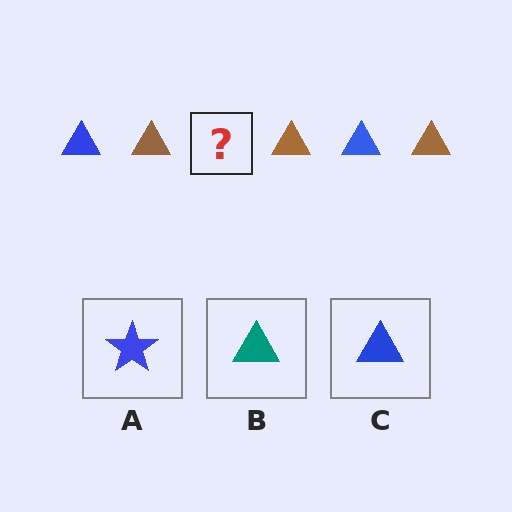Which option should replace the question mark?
Option C.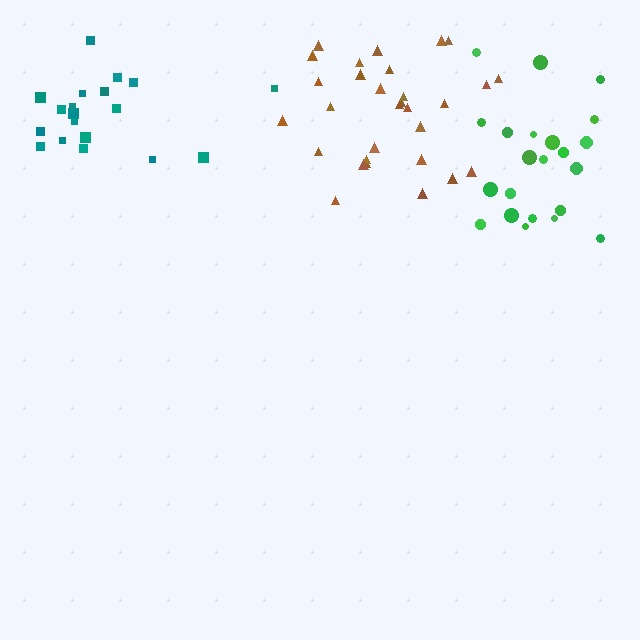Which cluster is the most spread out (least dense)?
Teal.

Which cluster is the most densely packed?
Green.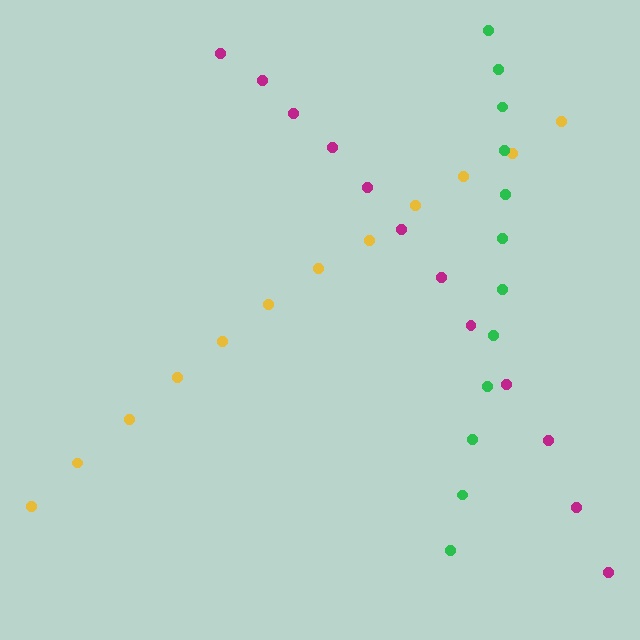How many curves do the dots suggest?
There are 3 distinct paths.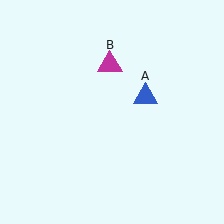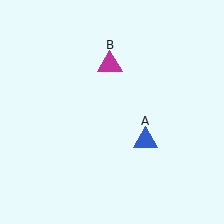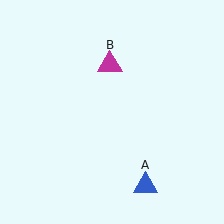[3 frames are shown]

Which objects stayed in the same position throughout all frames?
Magenta triangle (object B) remained stationary.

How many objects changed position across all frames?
1 object changed position: blue triangle (object A).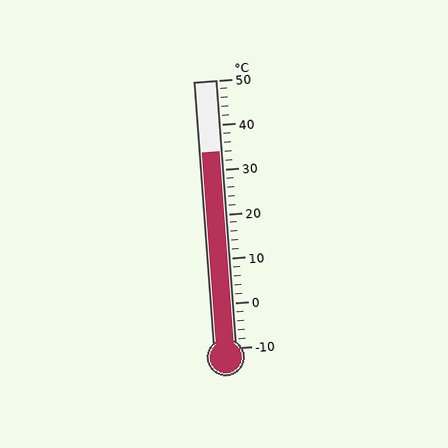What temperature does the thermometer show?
The thermometer shows approximately 34°C.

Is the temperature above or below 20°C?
The temperature is above 20°C.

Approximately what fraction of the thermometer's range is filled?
The thermometer is filled to approximately 75% of its range.